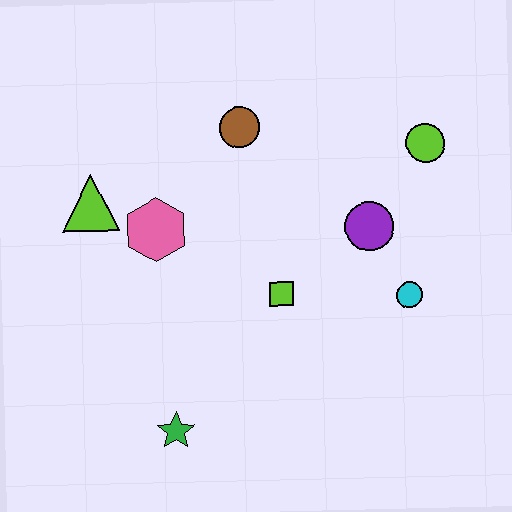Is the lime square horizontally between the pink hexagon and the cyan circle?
Yes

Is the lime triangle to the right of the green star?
No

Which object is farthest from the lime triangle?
The lime circle is farthest from the lime triangle.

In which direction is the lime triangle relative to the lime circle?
The lime triangle is to the left of the lime circle.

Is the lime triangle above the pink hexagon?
Yes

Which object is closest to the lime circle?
The purple circle is closest to the lime circle.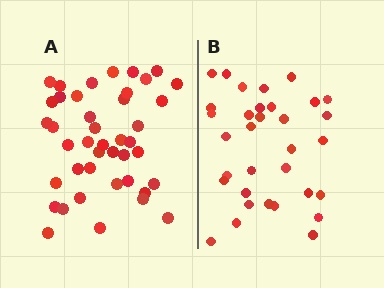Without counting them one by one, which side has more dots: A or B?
Region A (the left region) has more dots.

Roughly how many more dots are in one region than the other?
Region A has roughly 8 or so more dots than region B.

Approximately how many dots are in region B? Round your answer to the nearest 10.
About 30 dots. (The exact count is 33, which rounds to 30.)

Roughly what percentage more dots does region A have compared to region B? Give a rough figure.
About 25% more.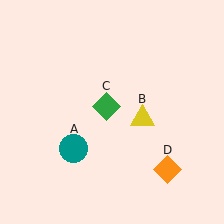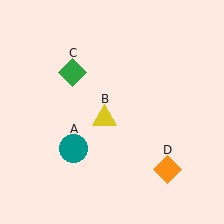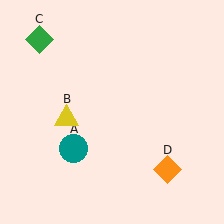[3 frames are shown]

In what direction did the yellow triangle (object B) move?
The yellow triangle (object B) moved left.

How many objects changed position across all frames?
2 objects changed position: yellow triangle (object B), green diamond (object C).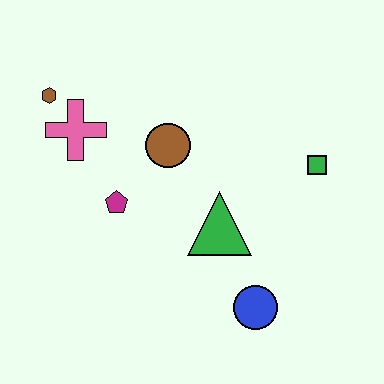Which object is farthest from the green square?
The brown hexagon is farthest from the green square.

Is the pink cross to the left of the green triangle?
Yes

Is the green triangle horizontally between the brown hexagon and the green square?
Yes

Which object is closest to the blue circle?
The green triangle is closest to the blue circle.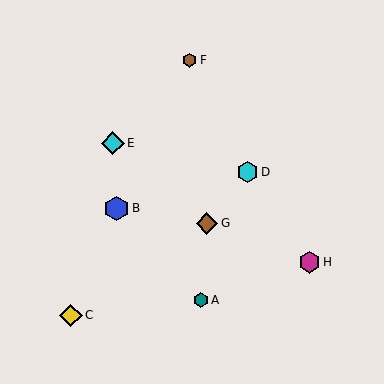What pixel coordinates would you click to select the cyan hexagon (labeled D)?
Click at (248, 172) to select the cyan hexagon D.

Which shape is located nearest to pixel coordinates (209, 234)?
The brown diamond (labeled G) at (207, 223) is nearest to that location.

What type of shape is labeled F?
Shape F is a brown hexagon.